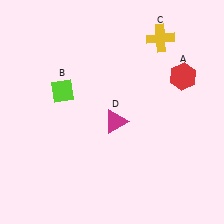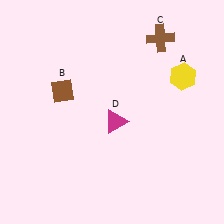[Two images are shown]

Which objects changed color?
A changed from red to yellow. B changed from lime to brown. C changed from yellow to brown.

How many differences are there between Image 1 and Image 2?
There are 3 differences between the two images.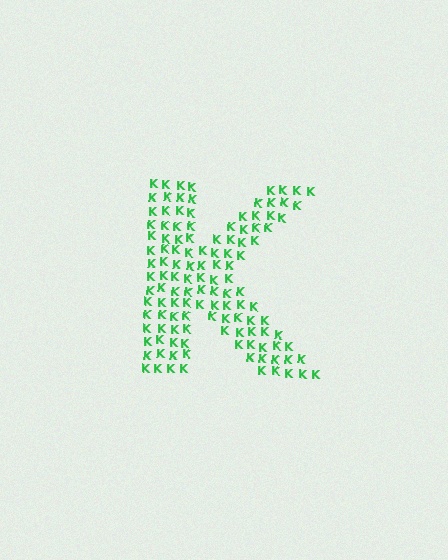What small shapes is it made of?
It is made of small letter K's.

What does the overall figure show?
The overall figure shows the letter K.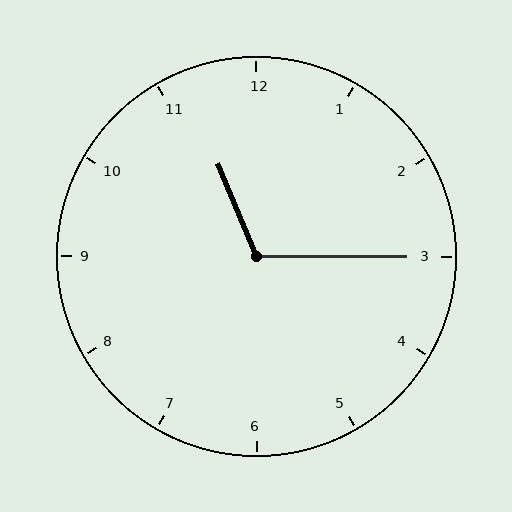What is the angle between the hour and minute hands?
Approximately 112 degrees.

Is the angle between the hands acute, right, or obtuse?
It is obtuse.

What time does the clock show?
11:15.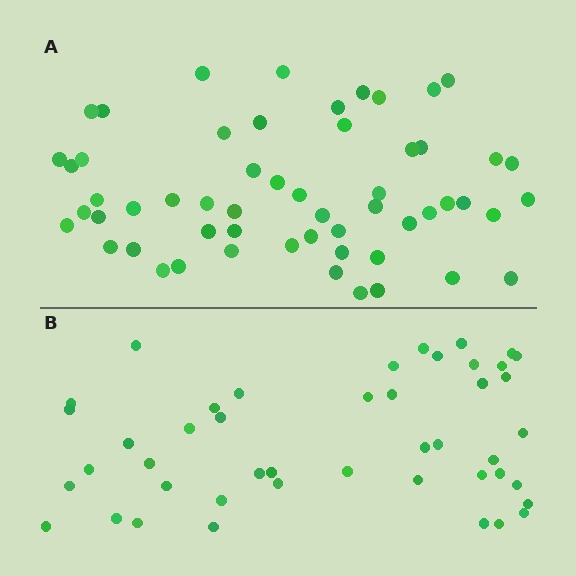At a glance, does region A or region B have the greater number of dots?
Region A (the top region) has more dots.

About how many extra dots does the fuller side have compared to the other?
Region A has roughly 12 or so more dots than region B.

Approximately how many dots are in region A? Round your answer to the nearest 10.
About 60 dots. (The exact count is 56, which rounds to 60.)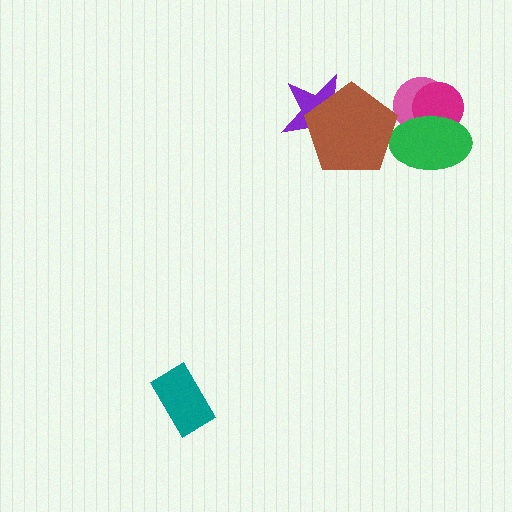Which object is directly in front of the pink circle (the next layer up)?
The magenta circle is directly in front of the pink circle.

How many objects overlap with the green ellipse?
3 objects overlap with the green ellipse.